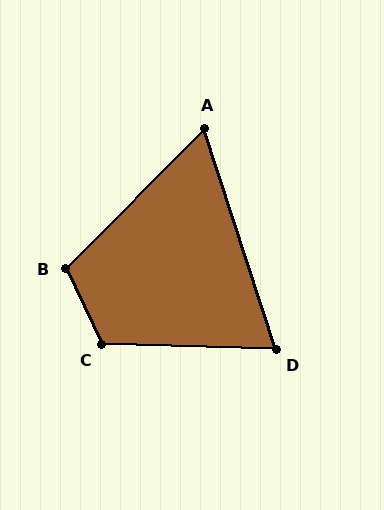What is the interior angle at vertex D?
Approximately 70 degrees (acute).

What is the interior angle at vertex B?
Approximately 110 degrees (obtuse).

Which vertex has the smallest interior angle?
A, at approximately 63 degrees.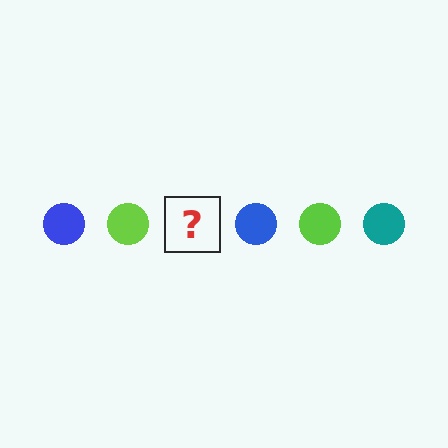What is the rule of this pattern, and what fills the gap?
The rule is that the pattern cycles through blue, lime, teal circles. The gap should be filled with a teal circle.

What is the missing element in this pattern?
The missing element is a teal circle.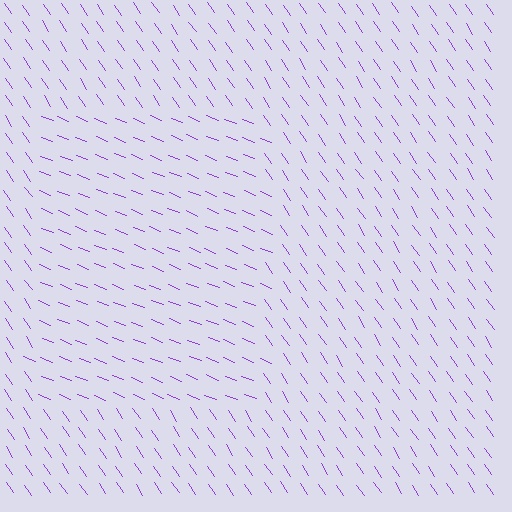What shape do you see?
I see a rectangle.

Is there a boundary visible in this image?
Yes, there is a texture boundary formed by a change in line orientation.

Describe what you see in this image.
The image is filled with small purple line segments. A rectangle region in the image has lines oriented differently from the surrounding lines, creating a visible texture boundary.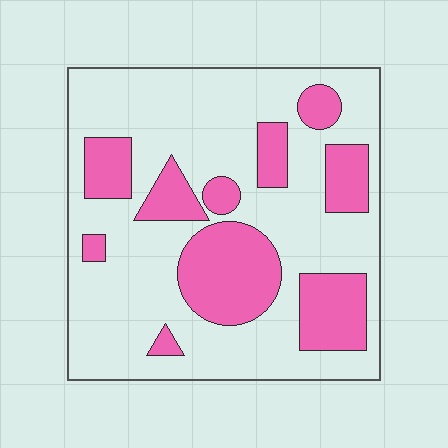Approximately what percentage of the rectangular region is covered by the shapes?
Approximately 30%.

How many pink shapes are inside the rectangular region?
10.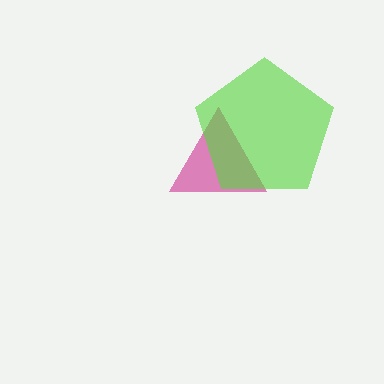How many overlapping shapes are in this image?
There are 2 overlapping shapes in the image.